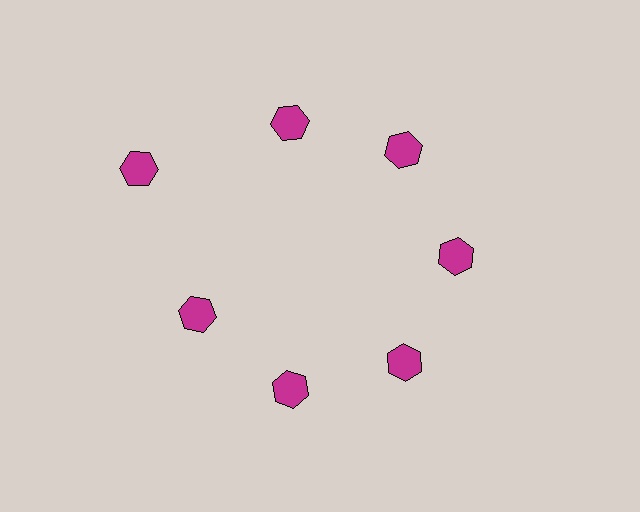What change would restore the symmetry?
The symmetry would be restored by moving it inward, back onto the ring so that all 7 hexagons sit at equal angles and equal distance from the center.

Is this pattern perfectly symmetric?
No. The 7 magenta hexagons are arranged in a ring, but one element near the 10 o'clock position is pushed outward from the center, breaking the 7-fold rotational symmetry.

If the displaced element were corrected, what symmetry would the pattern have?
It would have 7-fold rotational symmetry — the pattern would map onto itself every 51 degrees.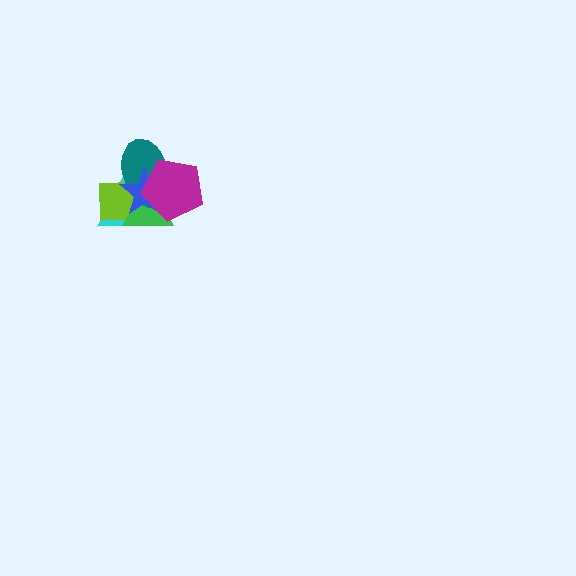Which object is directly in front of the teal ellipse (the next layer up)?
The blue star is directly in front of the teal ellipse.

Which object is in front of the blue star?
The magenta pentagon is in front of the blue star.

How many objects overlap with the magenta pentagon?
4 objects overlap with the magenta pentagon.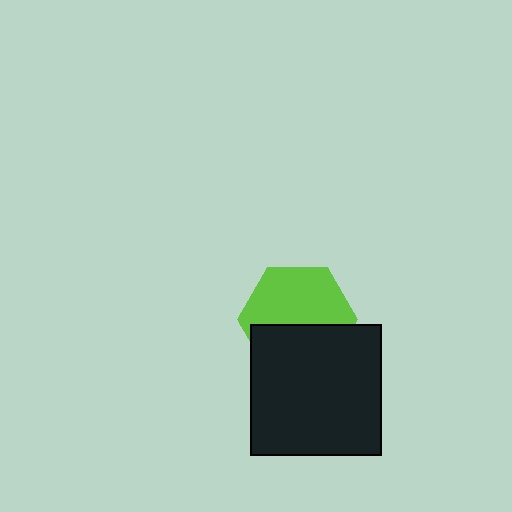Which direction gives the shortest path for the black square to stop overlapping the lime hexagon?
Moving down gives the shortest separation.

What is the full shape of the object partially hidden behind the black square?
The partially hidden object is a lime hexagon.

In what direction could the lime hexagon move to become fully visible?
The lime hexagon could move up. That would shift it out from behind the black square entirely.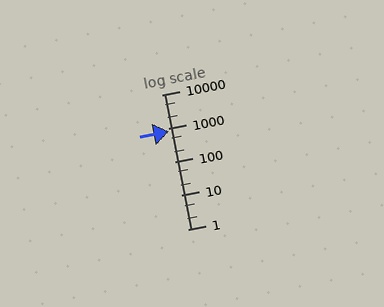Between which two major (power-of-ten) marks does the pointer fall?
The pointer is between 100 and 1000.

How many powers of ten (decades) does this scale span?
The scale spans 4 decades, from 1 to 10000.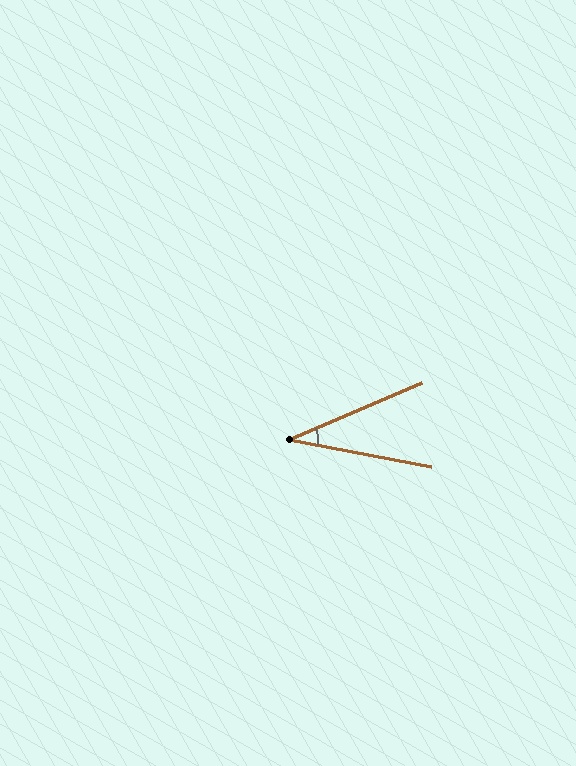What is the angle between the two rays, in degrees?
Approximately 34 degrees.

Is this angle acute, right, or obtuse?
It is acute.